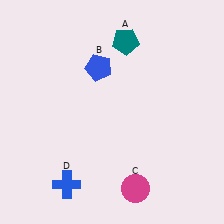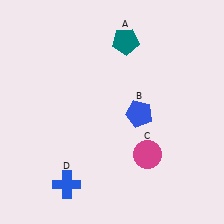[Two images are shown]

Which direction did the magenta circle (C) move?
The magenta circle (C) moved up.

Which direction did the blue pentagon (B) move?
The blue pentagon (B) moved down.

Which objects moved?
The objects that moved are: the blue pentagon (B), the magenta circle (C).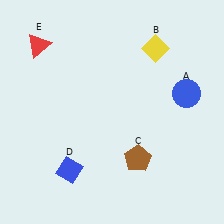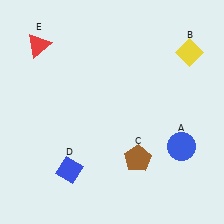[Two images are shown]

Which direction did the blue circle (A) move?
The blue circle (A) moved down.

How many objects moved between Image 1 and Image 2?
2 objects moved between the two images.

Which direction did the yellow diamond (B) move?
The yellow diamond (B) moved right.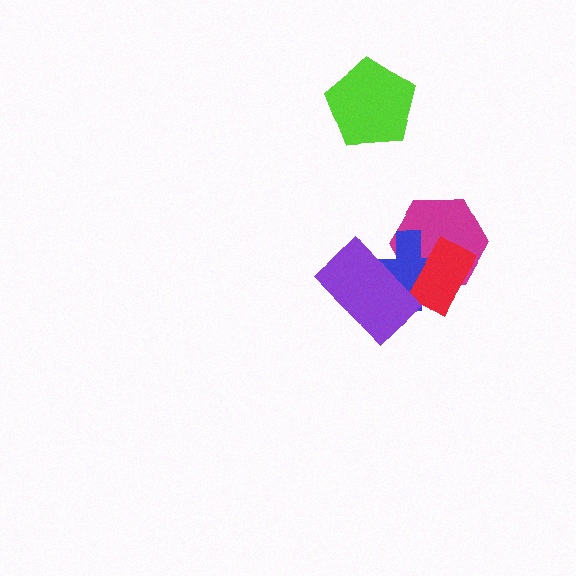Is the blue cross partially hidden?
Yes, it is partially covered by another shape.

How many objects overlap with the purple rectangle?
2 objects overlap with the purple rectangle.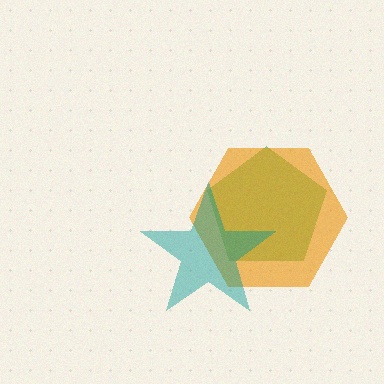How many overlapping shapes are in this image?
There are 3 overlapping shapes in the image.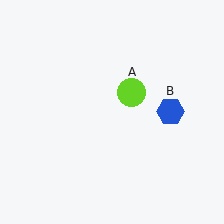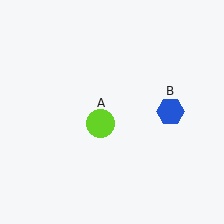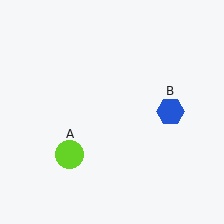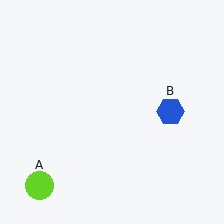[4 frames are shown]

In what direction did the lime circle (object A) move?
The lime circle (object A) moved down and to the left.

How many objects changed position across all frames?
1 object changed position: lime circle (object A).